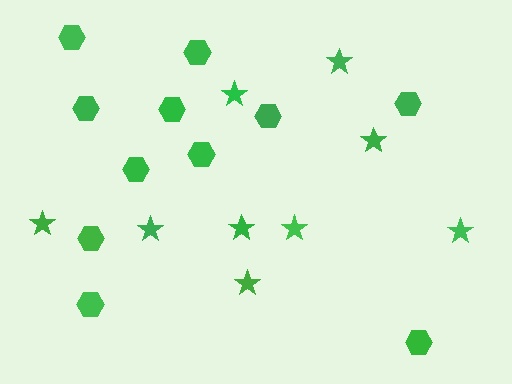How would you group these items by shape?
There are 2 groups: one group of hexagons (11) and one group of stars (9).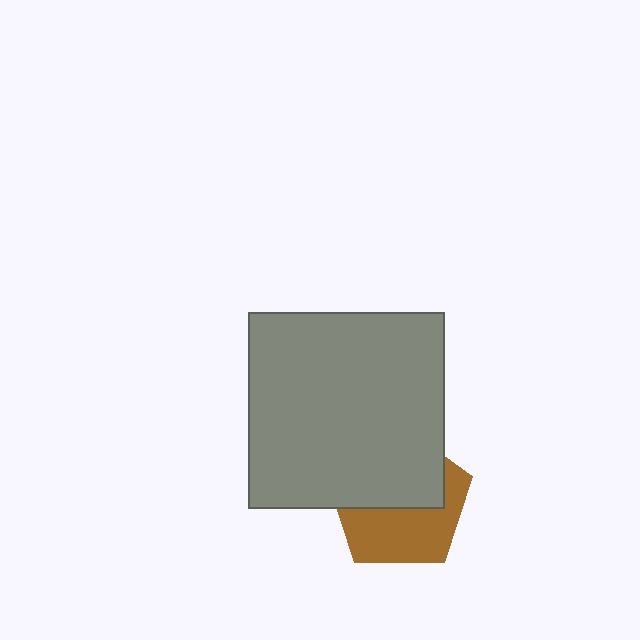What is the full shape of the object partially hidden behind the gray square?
The partially hidden object is a brown pentagon.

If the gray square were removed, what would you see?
You would see the complete brown pentagon.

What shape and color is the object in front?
The object in front is a gray square.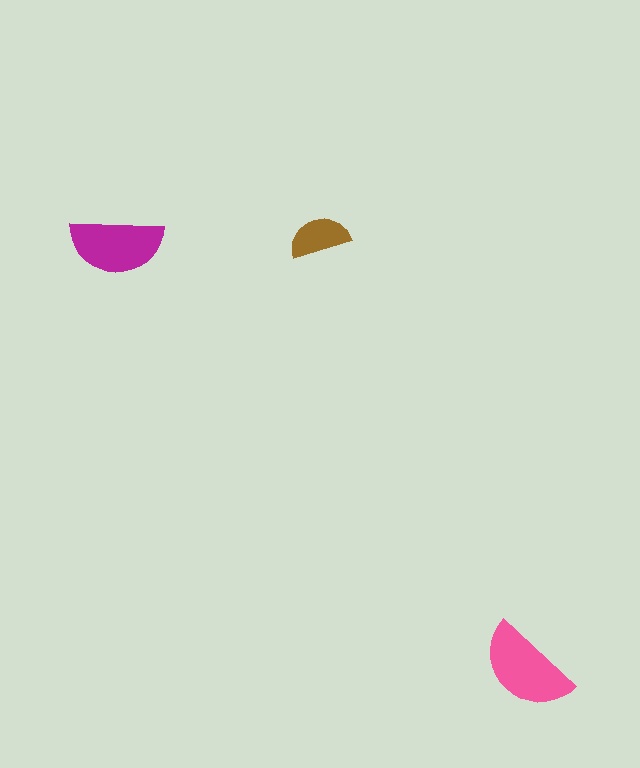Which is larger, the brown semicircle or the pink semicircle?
The pink one.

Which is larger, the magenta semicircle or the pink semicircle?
The pink one.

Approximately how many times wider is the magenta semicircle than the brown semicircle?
About 1.5 times wider.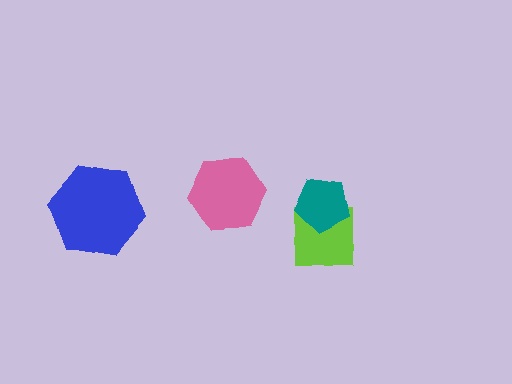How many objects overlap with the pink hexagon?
0 objects overlap with the pink hexagon.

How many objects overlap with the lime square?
1 object overlaps with the lime square.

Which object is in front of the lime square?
The teal pentagon is in front of the lime square.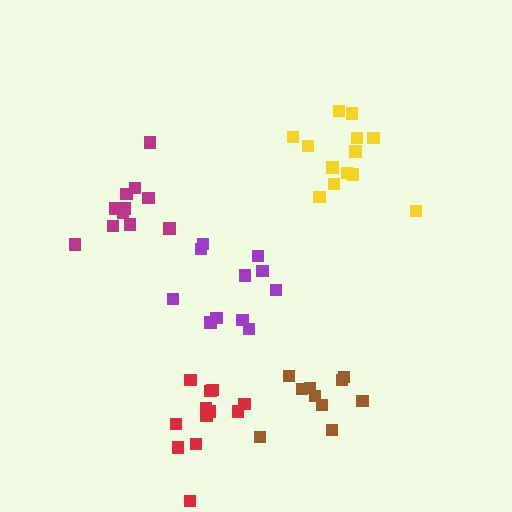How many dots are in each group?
Group 1: 12 dots, Group 2: 13 dots, Group 3: 10 dots, Group 4: 11 dots, Group 5: 12 dots (58 total).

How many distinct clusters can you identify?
There are 5 distinct clusters.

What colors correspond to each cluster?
The clusters are colored: red, yellow, brown, purple, magenta.